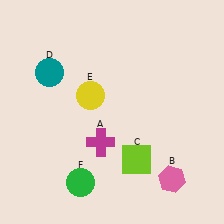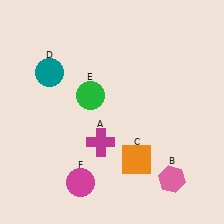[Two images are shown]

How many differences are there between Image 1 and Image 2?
There are 3 differences between the two images.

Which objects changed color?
C changed from lime to orange. E changed from yellow to green. F changed from green to magenta.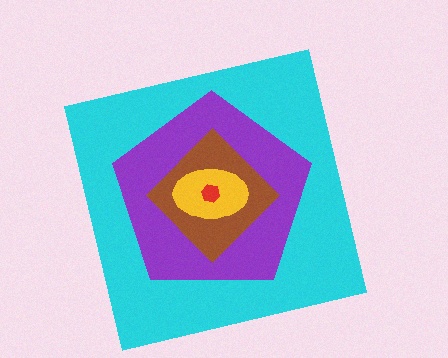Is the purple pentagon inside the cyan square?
Yes.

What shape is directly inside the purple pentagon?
The brown diamond.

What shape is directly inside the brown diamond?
The yellow ellipse.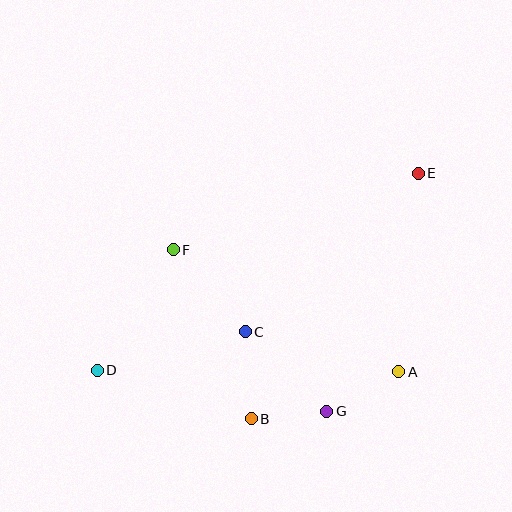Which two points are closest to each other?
Points B and G are closest to each other.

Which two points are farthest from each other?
Points D and E are farthest from each other.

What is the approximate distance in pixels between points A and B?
The distance between A and B is approximately 154 pixels.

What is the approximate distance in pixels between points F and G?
The distance between F and G is approximately 223 pixels.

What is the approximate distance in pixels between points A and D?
The distance between A and D is approximately 301 pixels.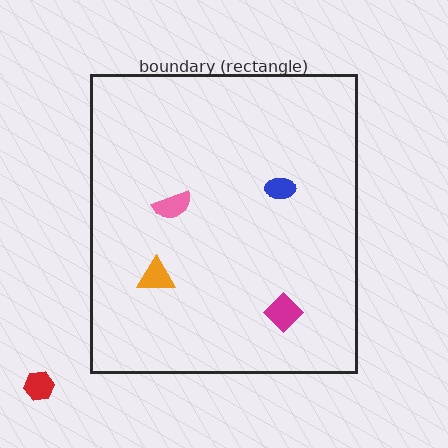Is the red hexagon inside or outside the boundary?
Outside.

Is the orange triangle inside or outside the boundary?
Inside.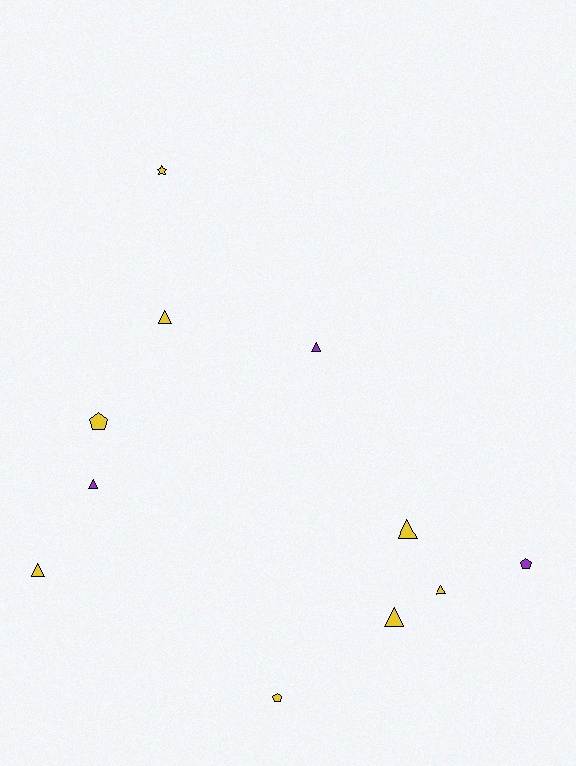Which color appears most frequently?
Yellow, with 8 objects.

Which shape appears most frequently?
Triangle, with 7 objects.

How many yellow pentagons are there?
There are 2 yellow pentagons.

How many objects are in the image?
There are 11 objects.